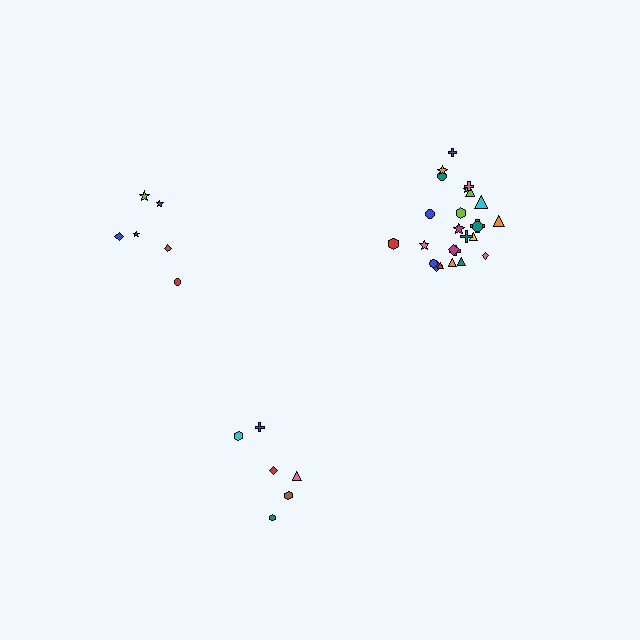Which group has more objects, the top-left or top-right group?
The top-right group.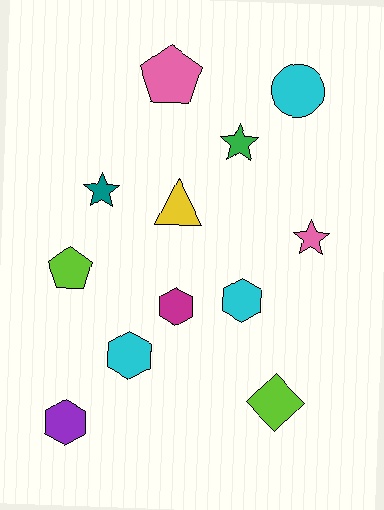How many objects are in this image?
There are 12 objects.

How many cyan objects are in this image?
There are 3 cyan objects.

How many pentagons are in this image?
There are 2 pentagons.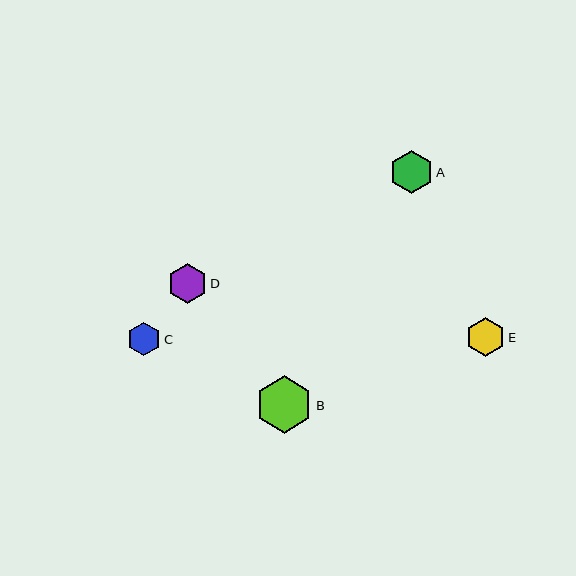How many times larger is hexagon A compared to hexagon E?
Hexagon A is approximately 1.1 times the size of hexagon E.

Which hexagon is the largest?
Hexagon B is the largest with a size of approximately 57 pixels.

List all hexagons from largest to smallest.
From largest to smallest: B, A, D, E, C.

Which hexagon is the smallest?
Hexagon C is the smallest with a size of approximately 34 pixels.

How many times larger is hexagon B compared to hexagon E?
Hexagon B is approximately 1.5 times the size of hexagon E.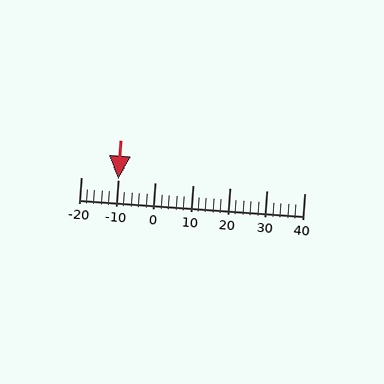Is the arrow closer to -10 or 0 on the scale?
The arrow is closer to -10.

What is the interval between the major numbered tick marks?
The major tick marks are spaced 10 units apart.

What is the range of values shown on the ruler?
The ruler shows values from -20 to 40.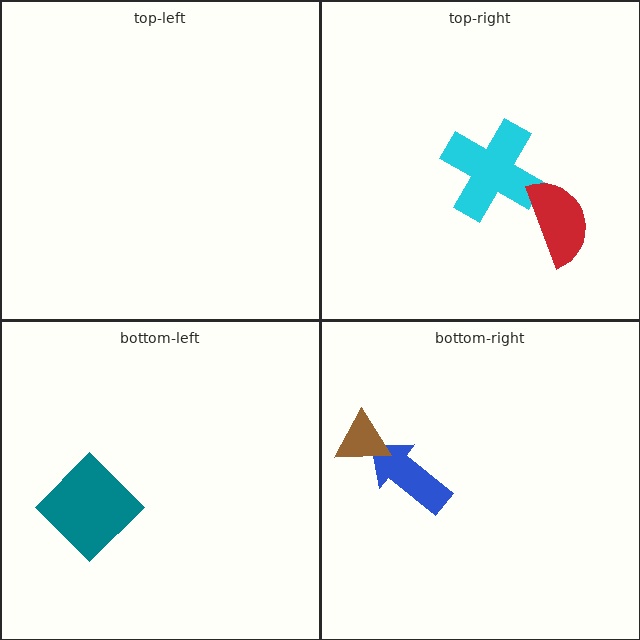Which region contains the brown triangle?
The bottom-right region.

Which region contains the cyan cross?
The top-right region.